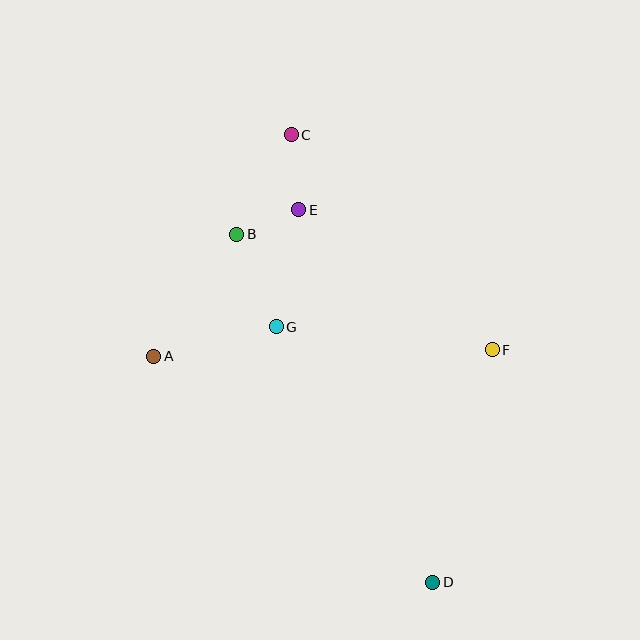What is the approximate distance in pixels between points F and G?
The distance between F and G is approximately 217 pixels.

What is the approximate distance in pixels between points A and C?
The distance between A and C is approximately 261 pixels.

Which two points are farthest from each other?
Points C and D are farthest from each other.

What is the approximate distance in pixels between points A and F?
The distance between A and F is approximately 339 pixels.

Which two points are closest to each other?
Points B and E are closest to each other.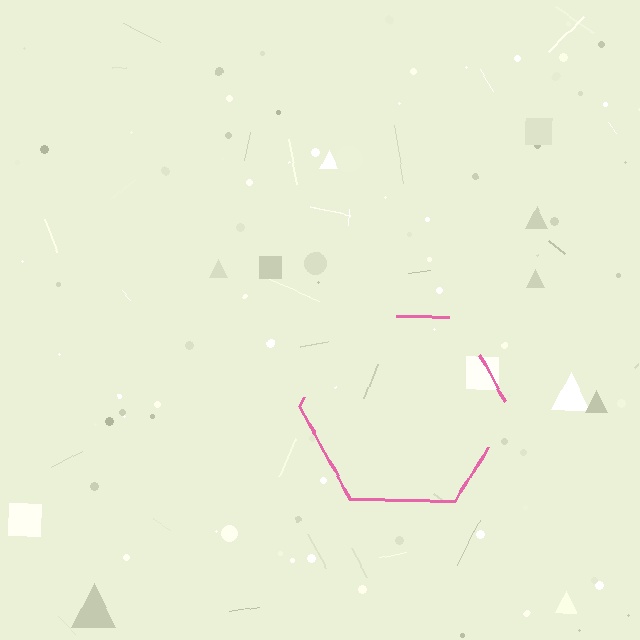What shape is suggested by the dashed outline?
The dashed outline suggests a hexagon.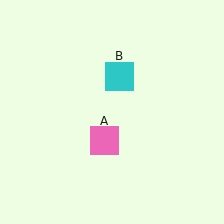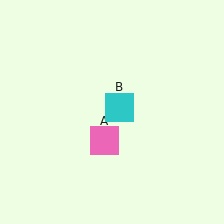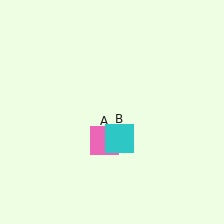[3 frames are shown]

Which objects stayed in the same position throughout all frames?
Pink square (object A) remained stationary.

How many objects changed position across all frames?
1 object changed position: cyan square (object B).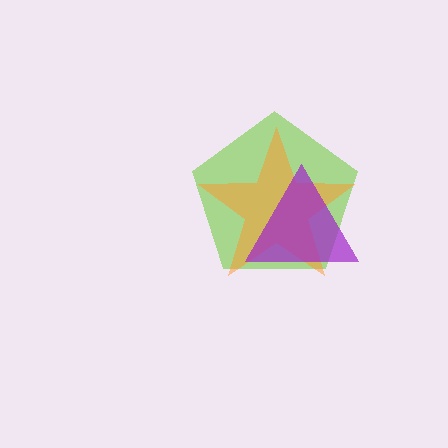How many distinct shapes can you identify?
There are 3 distinct shapes: a lime pentagon, an orange star, a purple triangle.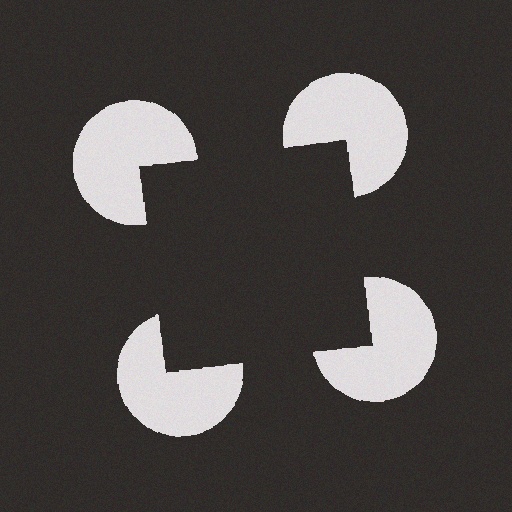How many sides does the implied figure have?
4 sides.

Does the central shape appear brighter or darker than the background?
It typically appears slightly darker than the background, even though no actual brightness change is drawn.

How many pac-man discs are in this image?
There are 4 — one at each vertex of the illusory square.